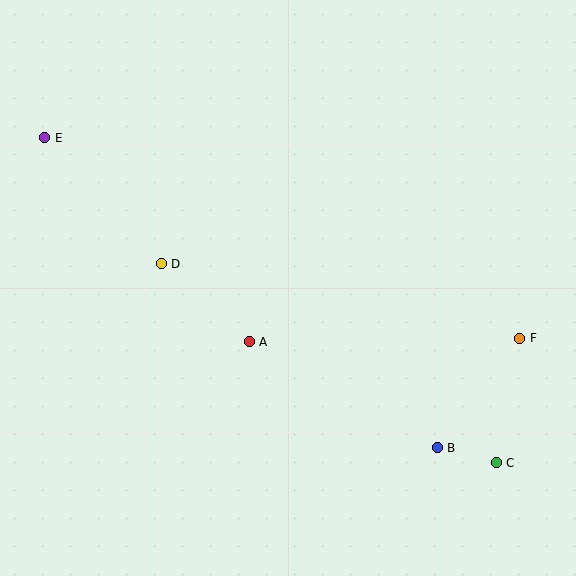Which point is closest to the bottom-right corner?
Point C is closest to the bottom-right corner.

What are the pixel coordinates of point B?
Point B is at (437, 448).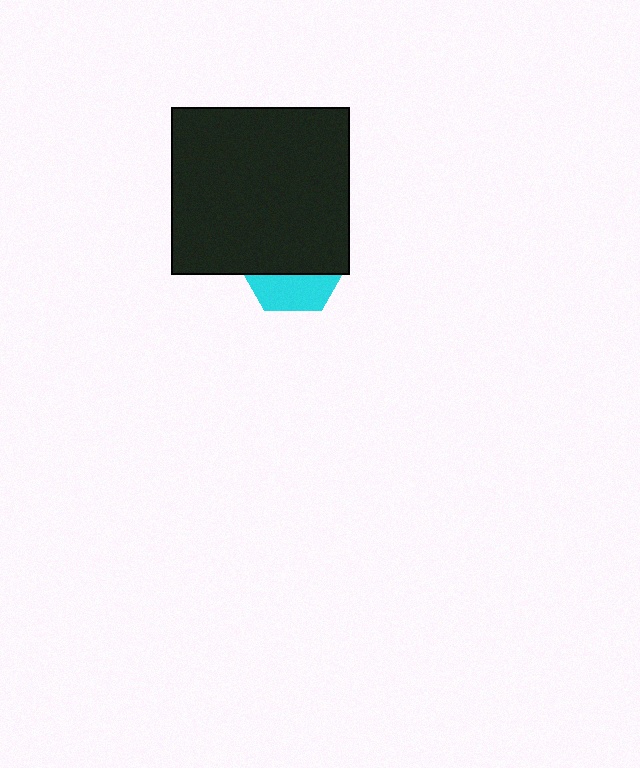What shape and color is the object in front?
The object in front is a black rectangle.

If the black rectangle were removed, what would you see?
You would see the complete cyan hexagon.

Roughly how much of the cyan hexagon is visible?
A small part of it is visible (roughly 33%).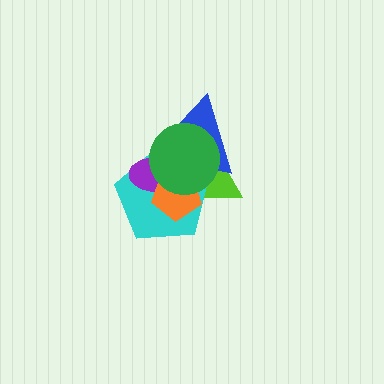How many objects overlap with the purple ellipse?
5 objects overlap with the purple ellipse.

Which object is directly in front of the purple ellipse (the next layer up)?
The orange pentagon is directly in front of the purple ellipse.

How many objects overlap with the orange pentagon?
5 objects overlap with the orange pentagon.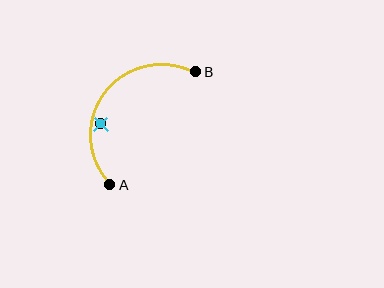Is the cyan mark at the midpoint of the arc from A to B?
No — the cyan mark does not lie on the arc at all. It sits slightly inside the curve.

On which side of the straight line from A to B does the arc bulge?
The arc bulges above and to the left of the straight line connecting A and B.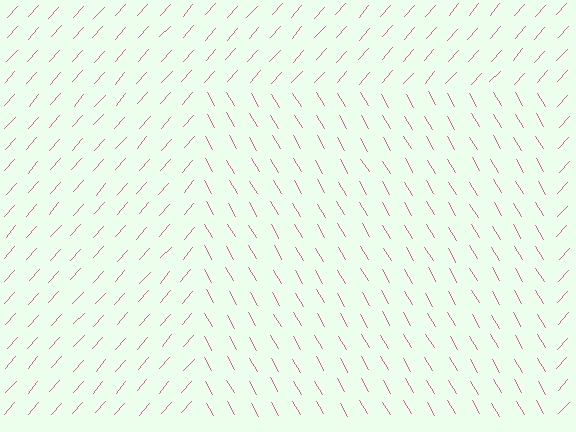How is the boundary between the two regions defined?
The boundary is defined purely by a change in line orientation (approximately 71 degrees difference). All lines are the same color and thickness.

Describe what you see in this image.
The image is filled with small pink line segments. A rectangle region in the image has lines oriented differently from the surrounding lines, creating a visible texture boundary.